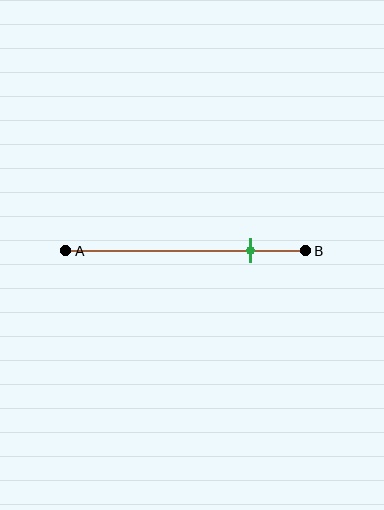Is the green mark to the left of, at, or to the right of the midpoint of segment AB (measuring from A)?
The green mark is to the right of the midpoint of segment AB.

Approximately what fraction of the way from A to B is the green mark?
The green mark is approximately 75% of the way from A to B.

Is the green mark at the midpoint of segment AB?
No, the mark is at about 75% from A, not at the 50% midpoint.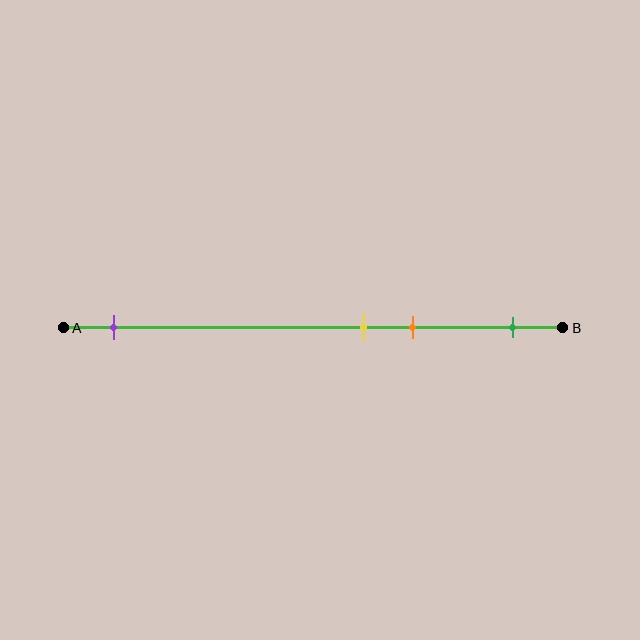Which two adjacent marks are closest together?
The yellow and orange marks are the closest adjacent pair.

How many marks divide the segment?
There are 4 marks dividing the segment.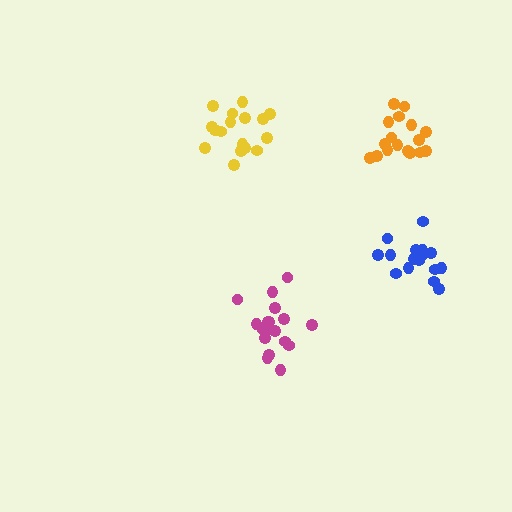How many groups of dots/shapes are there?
There are 4 groups.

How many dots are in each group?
Group 1: 16 dots, Group 2: 17 dots, Group 3: 17 dots, Group 4: 18 dots (68 total).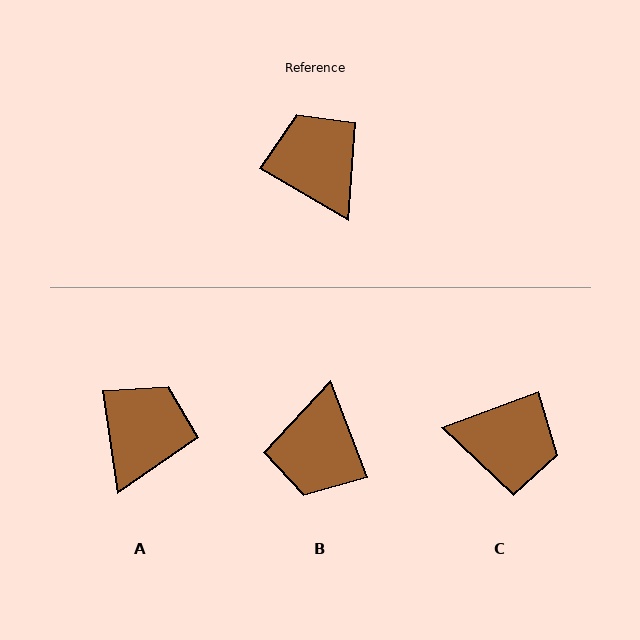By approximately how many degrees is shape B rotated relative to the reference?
Approximately 141 degrees counter-clockwise.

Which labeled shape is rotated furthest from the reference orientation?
B, about 141 degrees away.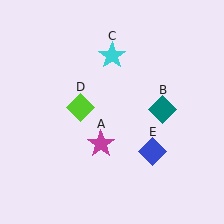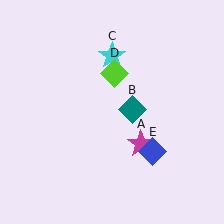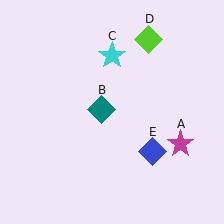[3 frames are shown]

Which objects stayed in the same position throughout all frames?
Cyan star (object C) and blue diamond (object E) remained stationary.